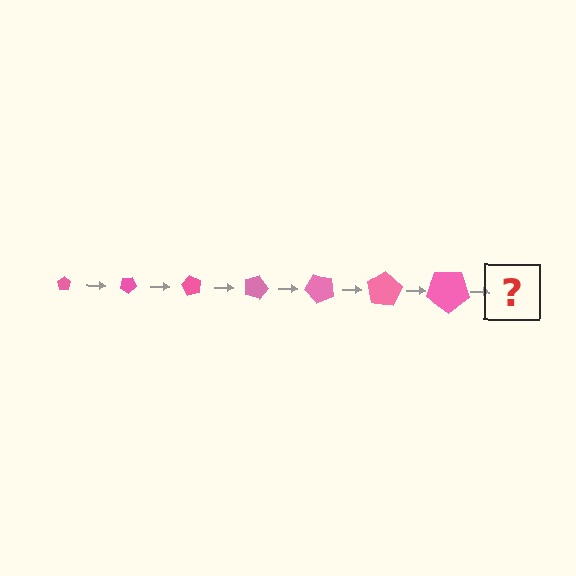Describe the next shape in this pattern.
It should be a pentagon, larger than the previous one and rotated 210 degrees from the start.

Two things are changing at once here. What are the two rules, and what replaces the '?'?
The two rules are that the pentagon grows larger each step and it rotates 30 degrees each step. The '?' should be a pentagon, larger than the previous one and rotated 210 degrees from the start.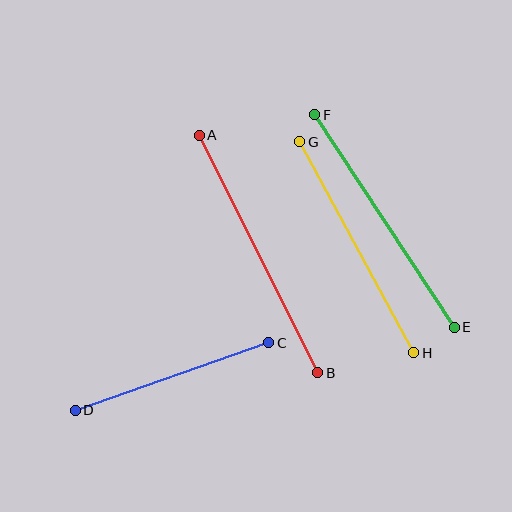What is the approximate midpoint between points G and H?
The midpoint is at approximately (357, 247) pixels.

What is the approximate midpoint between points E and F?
The midpoint is at approximately (385, 221) pixels.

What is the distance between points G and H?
The distance is approximately 240 pixels.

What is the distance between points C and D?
The distance is approximately 204 pixels.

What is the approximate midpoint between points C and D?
The midpoint is at approximately (172, 377) pixels.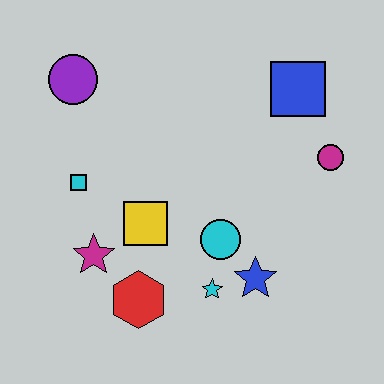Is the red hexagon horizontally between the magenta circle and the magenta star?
Yes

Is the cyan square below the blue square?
Yes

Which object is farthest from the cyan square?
The magenta circle is farthest from the cyan square.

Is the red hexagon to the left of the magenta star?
No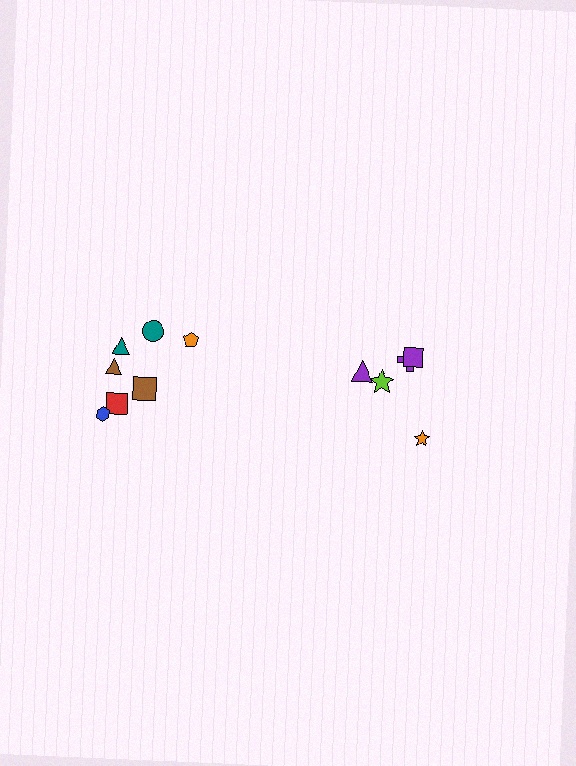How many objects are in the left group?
There are 7 objects.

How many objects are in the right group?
There are 5 objects.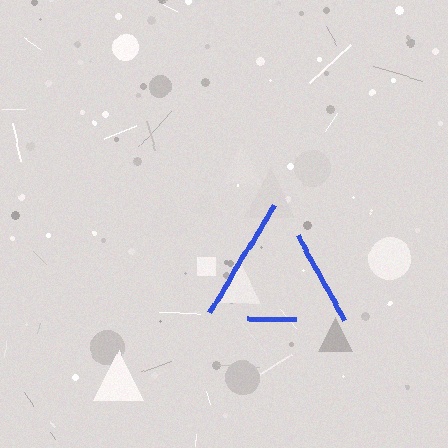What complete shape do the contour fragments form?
The contour fragments form a triangle.